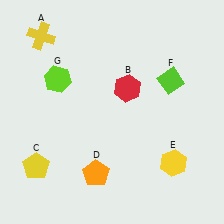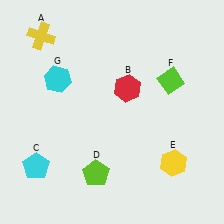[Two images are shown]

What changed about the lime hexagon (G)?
In Image 1, G is lime. In Image 2, it changed to cyan.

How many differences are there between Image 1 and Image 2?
There are 3 differences between the two images.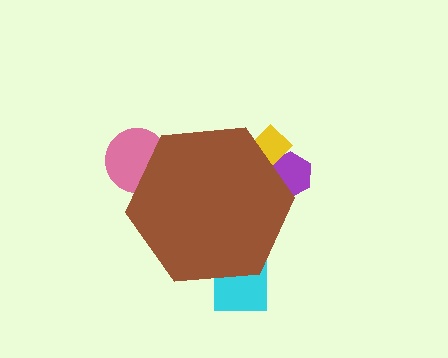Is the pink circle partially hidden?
Yes, the pink circle is partially hidden behind the brown hexagon.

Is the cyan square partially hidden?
Yes, the cyan square is partially hidden behind the brown hexagon.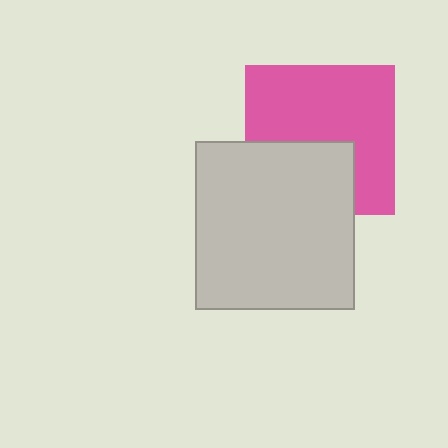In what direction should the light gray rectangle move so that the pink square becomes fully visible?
The light gray rectangle should move down. That is the shortest direction to clear the overlap and leave the pink square fully visible.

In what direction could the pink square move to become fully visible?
The pink square could move up. That would shift it out from behind the light gray rectangle entirely.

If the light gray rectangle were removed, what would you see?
You would see the complete pink square.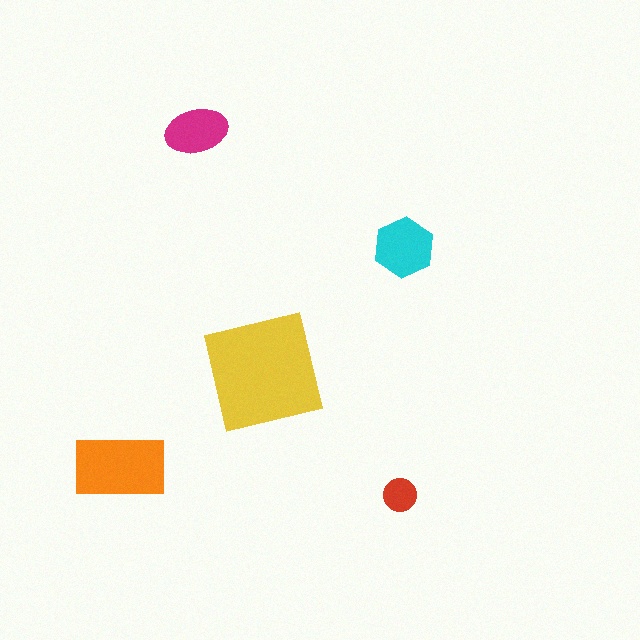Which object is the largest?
The yellow square.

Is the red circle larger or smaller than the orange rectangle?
Smaller.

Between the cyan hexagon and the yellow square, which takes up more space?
The yellow square.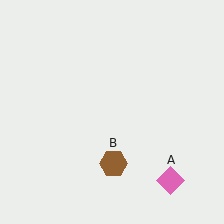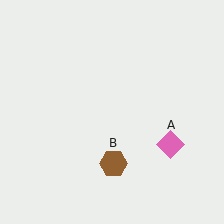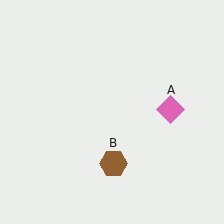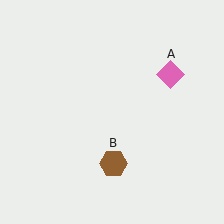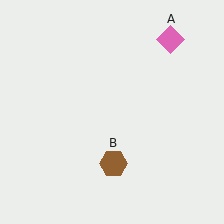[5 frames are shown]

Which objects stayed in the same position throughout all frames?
Brown hexagon (object B) remained stationary.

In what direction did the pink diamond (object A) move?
The pink diamond (object A) moved up.